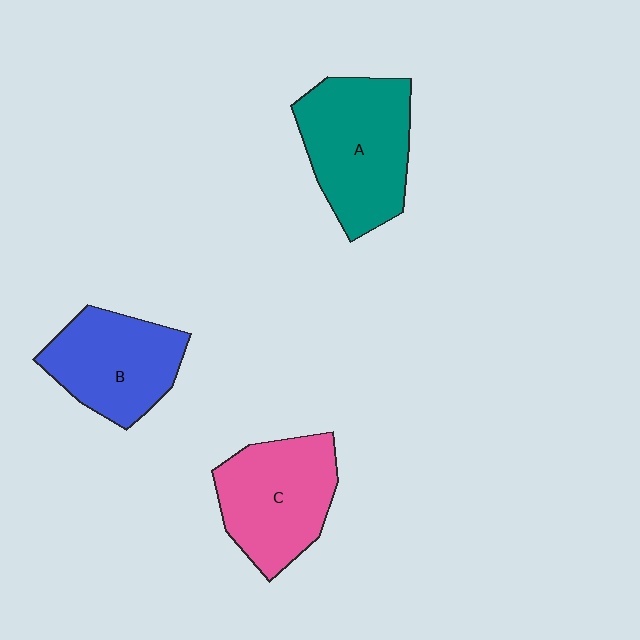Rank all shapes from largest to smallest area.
From largest to smallest: A (teal), C (pink), B (blue).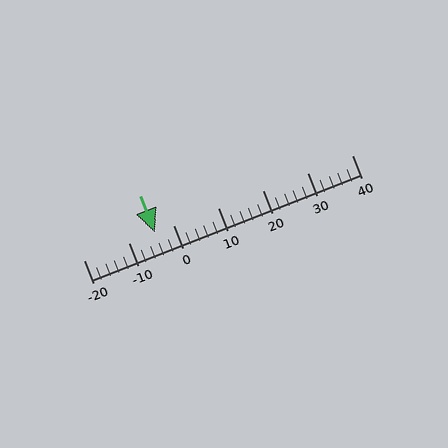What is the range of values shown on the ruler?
The ruler shows values from -20 to 40.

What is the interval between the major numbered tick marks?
The major tick marks are spaced 10 units apart.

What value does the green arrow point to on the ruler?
The green arrow points to approximately -4.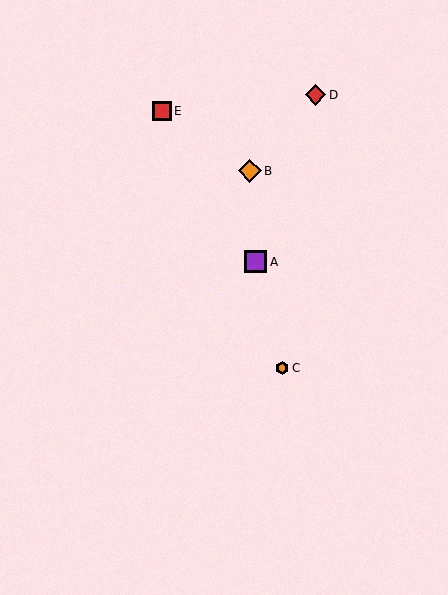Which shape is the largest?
The orange diamond (labeled B) is the largest.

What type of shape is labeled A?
Shape A is a purple square.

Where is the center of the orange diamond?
The center of the orange diamond is at (250, 171).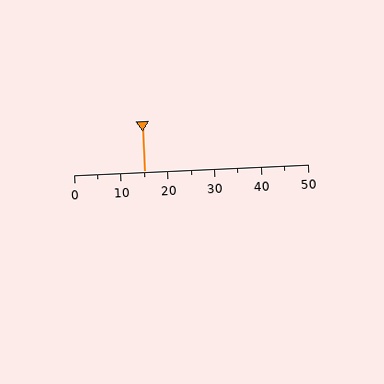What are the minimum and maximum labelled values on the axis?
The axis runs from 0 to 50.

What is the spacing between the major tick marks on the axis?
The major ticks are spaced 10 apart.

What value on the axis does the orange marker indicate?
The marker indicates approximately 15.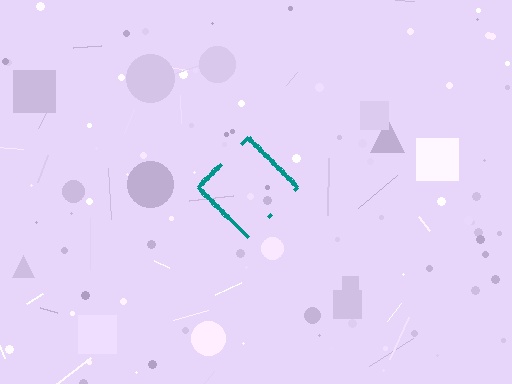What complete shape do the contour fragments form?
The contour fragments form a diamond.